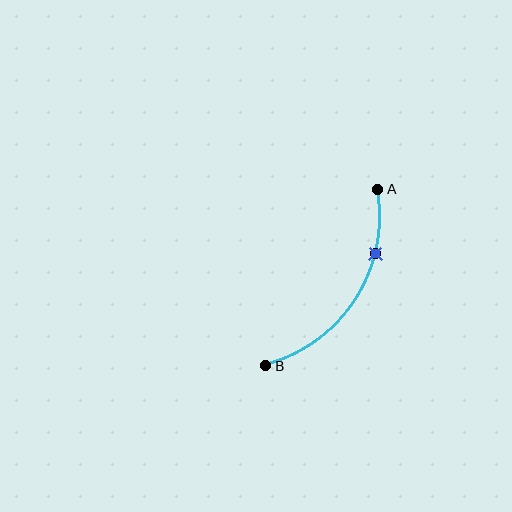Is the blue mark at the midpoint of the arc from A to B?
No. The blue mark lies on the arc but is closer to endpoint A. The arc midpoint would be at the point on the curve equidistant along the arc from both A and B.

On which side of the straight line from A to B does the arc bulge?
The arc bulges to the right of the straight line connecting A and B.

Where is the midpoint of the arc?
The arc midpoint is the point on the curve farthest from the straight line joining A and B. It sits to the right of that line.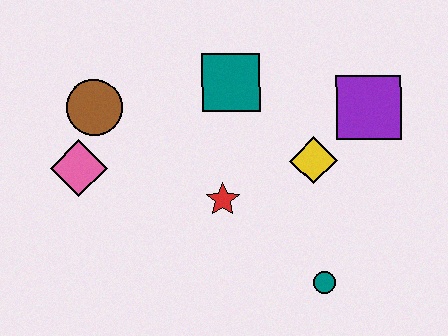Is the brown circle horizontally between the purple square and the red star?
No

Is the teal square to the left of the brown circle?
No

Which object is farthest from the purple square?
The pink diamond is farthest from the purple square.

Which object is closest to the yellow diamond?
The purple square is closest to the yellow diamond.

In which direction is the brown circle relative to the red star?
The brown circle is to the left of the red star.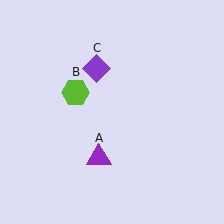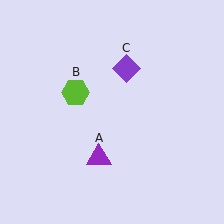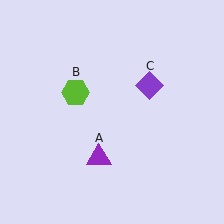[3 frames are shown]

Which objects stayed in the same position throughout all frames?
Purple triangle (object A) and lime hexagon (object B) remained stationary.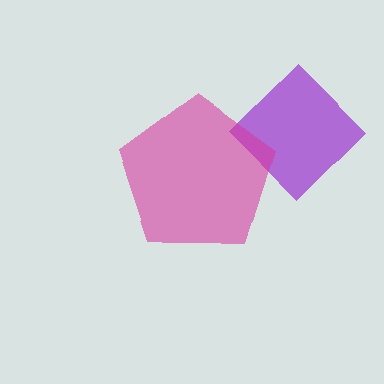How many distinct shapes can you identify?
There are 2 distinct shapes: a purple diamond, a magenta pentagon.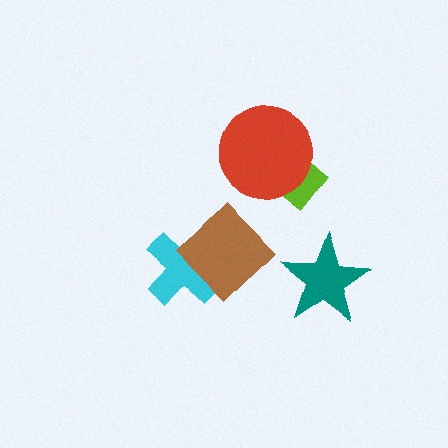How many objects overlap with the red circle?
1 object overlaps with the red circle.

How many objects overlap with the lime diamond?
1 object overlaps with the lime diamond.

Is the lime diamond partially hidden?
Yes, it is partially covered by another shape.